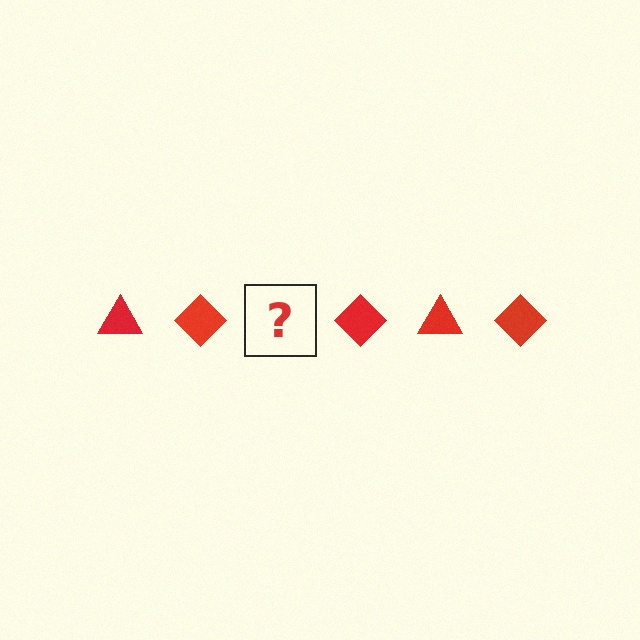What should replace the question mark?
The question mark should be replaced with a red triangle.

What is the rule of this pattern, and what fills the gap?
The rule is that the pattern cycles through triangle, diamond shapes in red. The gap should be filled with a red triangle.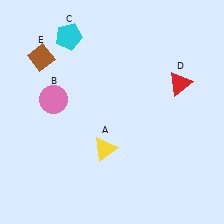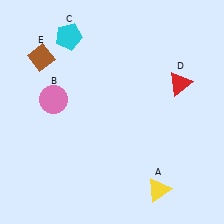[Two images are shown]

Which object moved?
The yellow triangle (A) moved right.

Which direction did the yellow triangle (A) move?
The yellow triangle (A) moved right.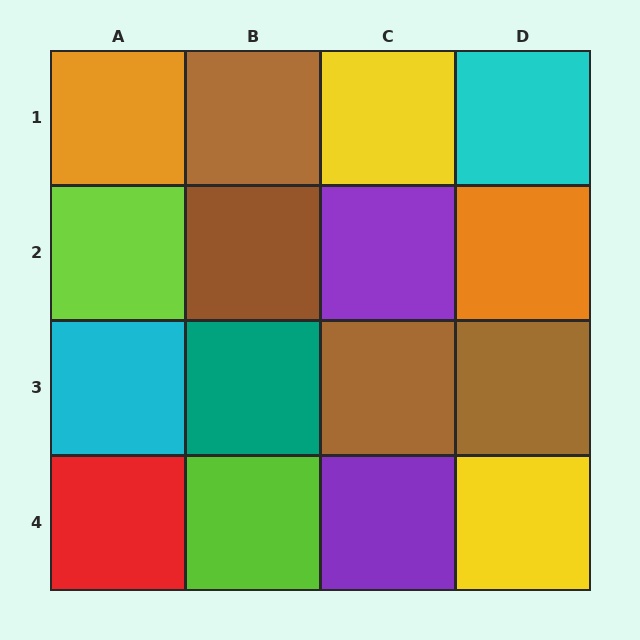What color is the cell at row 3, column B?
Teal.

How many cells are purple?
2 cells are purple.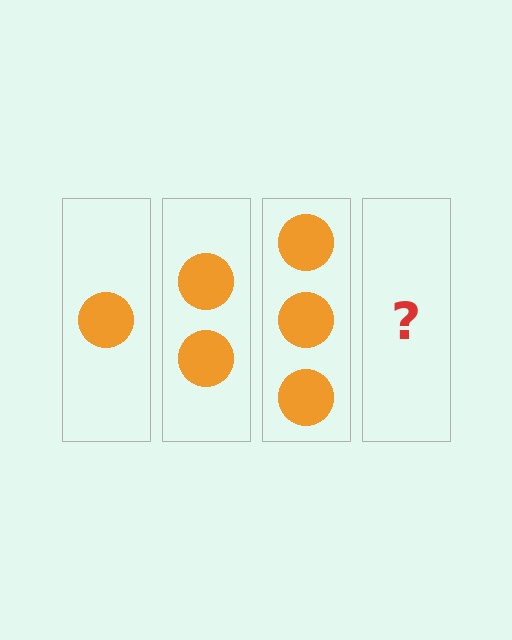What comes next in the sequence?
The next element should be 4 circles.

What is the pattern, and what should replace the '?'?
The pattern is that each step adds one more circle. The '?' should be 4 circles.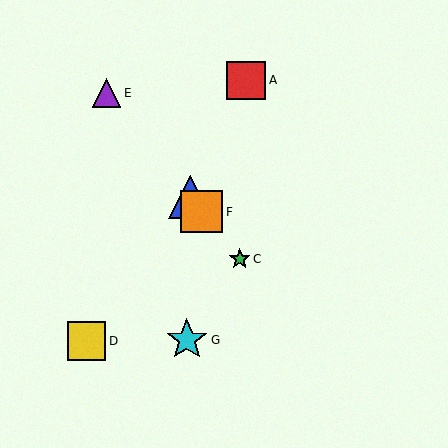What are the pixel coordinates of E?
Object E is at (106, 93).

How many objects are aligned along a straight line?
4 objects (B, C, E, F) are aligned along a straight line.